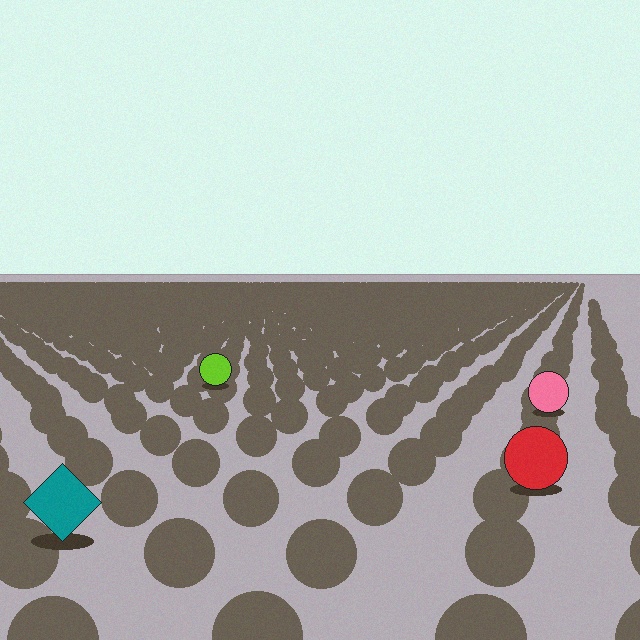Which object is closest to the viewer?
The teal diamond is closest. The texture marks near it are larger and more spread out.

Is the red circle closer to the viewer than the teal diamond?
No. The teal diamond is closer — you can tell from the texture gradient: the ground texture is coarser near it.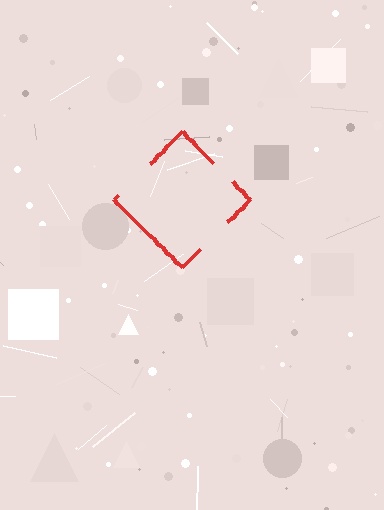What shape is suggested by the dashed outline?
The dashed outline suggests a diamond.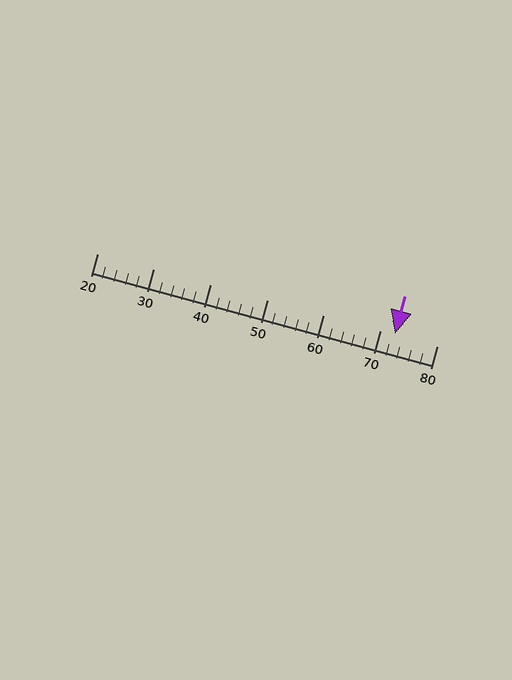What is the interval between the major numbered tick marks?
The major tick marks are spaced 10 units apart.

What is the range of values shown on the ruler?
The ruler shows values from 20 to 80.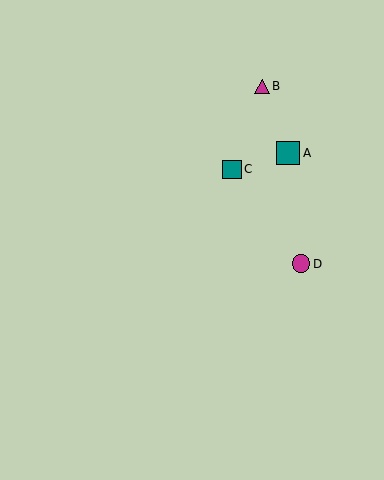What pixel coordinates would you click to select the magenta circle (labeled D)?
Click at (301, 264) to select the magenta circle D.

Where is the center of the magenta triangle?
The center of the magenta triangle is at (262, 86).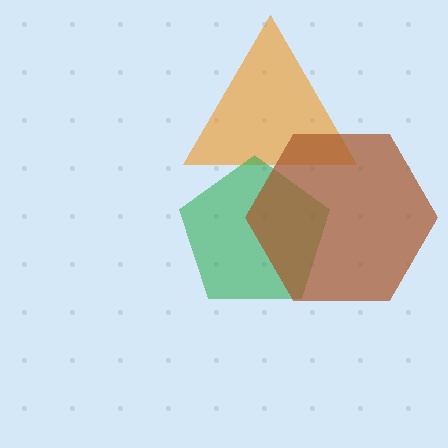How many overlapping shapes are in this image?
There are 3 overlapping shapes in the image.